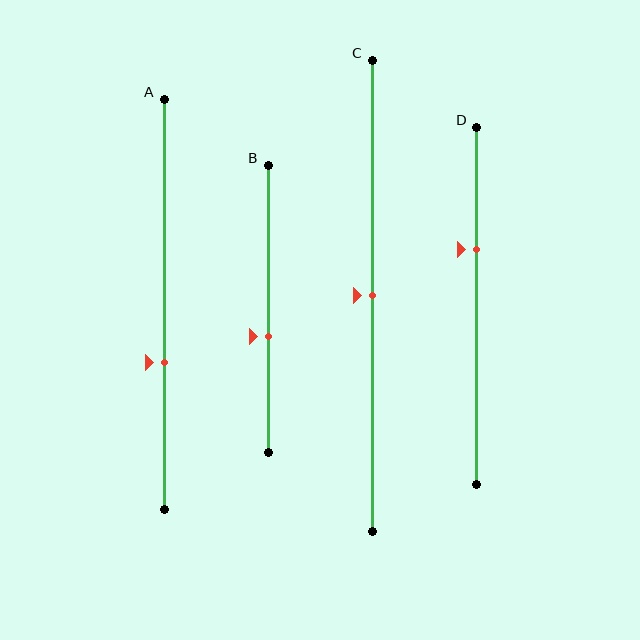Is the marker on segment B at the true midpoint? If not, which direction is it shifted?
No, the marker on segment B is shifted downward by about 10% of the segment length.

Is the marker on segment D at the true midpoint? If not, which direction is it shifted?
No, the marker on segment D is shifted upward by about 16% of the segment length.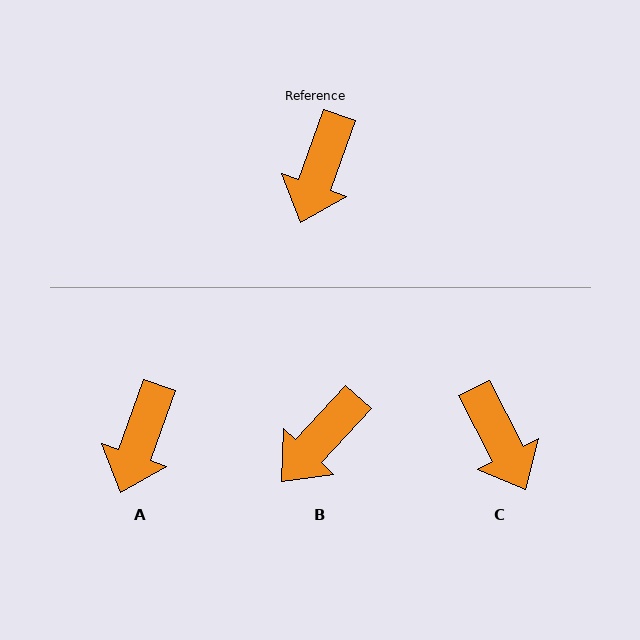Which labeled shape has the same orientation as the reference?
A.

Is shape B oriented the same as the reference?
No, it is off by about 23 degrees.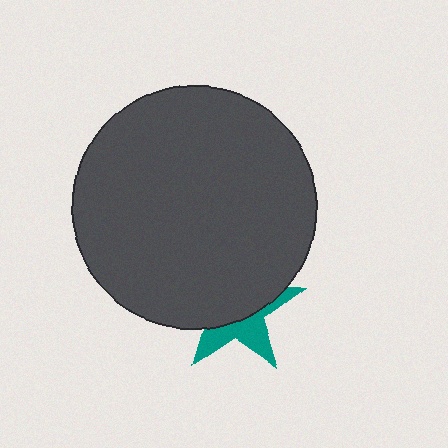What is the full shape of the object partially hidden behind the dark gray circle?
The partially hidden object is a teal star.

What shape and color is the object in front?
The object in front is a dark gray circle.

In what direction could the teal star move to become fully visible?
The teal star could move down. That would shift it out from behind the dark gray circle entirely.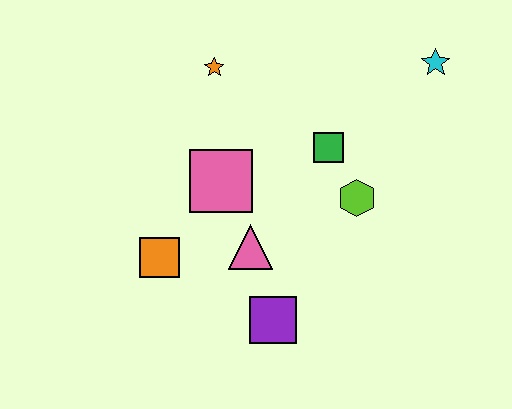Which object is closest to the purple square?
The pink triangle is closest to the purple square.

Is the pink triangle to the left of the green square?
Yes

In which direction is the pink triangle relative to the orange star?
The pink triangle is below the orange star.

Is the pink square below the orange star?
Yes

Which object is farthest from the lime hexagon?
The orange square is farthest from the lime hexagon.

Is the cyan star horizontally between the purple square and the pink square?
No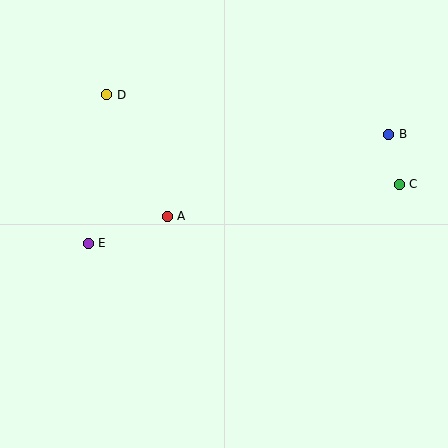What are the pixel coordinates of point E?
Point E is at (88, 243).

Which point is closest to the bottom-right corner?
Point C is closest to the bottom-right corner.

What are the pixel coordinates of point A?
Point A is at (167, 216).